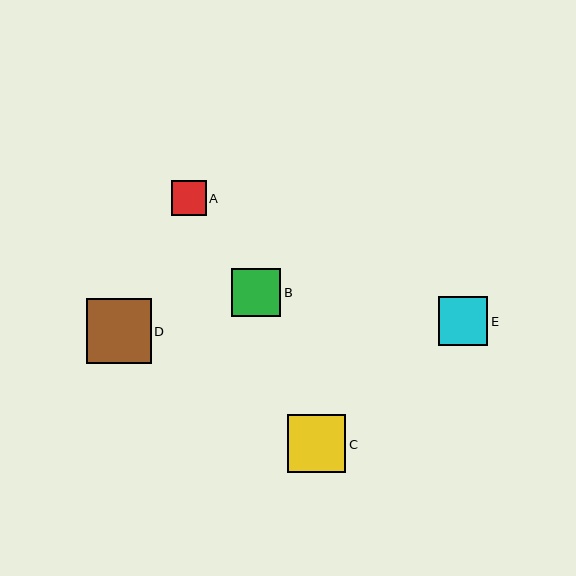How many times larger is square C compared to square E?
Square C is approximately 1.2 times the size of square E.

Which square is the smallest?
Square A is the smallest with a size of approximately 35 pixels.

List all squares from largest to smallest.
From largest to smallest: D, C, E, B, A.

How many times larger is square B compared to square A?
Square B is approximately 1.4 times the size of square A.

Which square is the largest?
Square D is the largest with a size of approximately 65 pixels.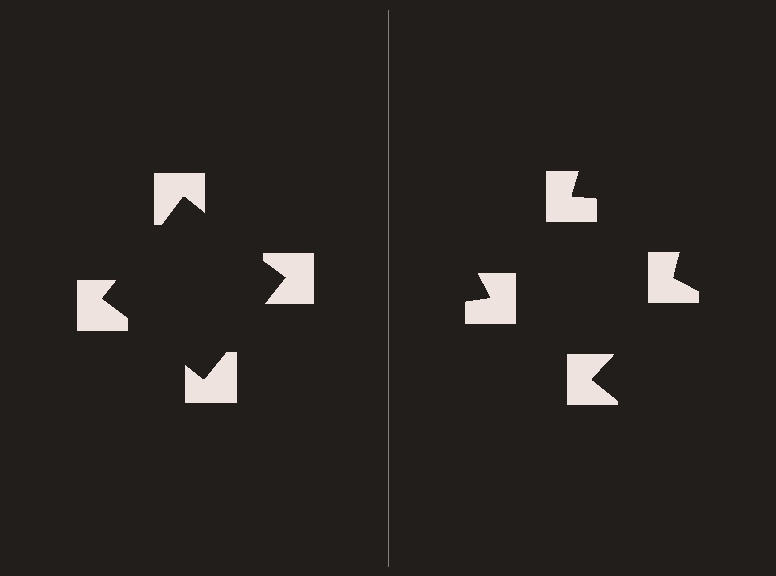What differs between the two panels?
The notched squares are positioned identically on both sides; only the wedge orientations differ. On the left they align to a square; on the right they are misaligned.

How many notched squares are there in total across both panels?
8 — 4 on each side.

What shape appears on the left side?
An illusory square.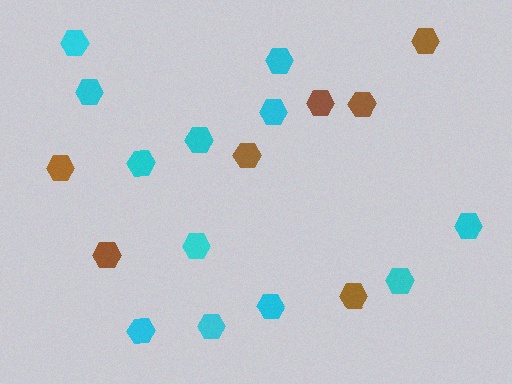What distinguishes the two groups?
There are 2 groups: one group of brown hexagons (7) and one group of cyan hexagons (12).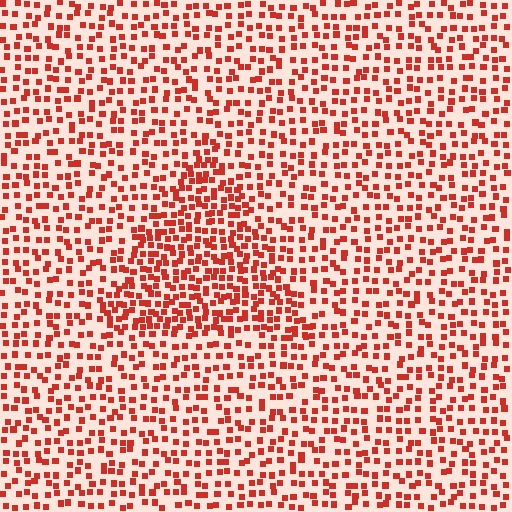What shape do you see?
I see a triangle.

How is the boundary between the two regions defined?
The boundary is defined by a change in element density (approximately 1.7x ratio). All elements are the same color, size, and shape.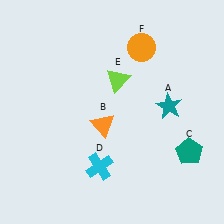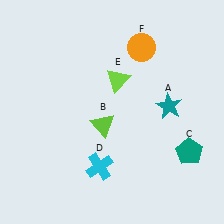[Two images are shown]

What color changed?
The triangle (B) changed from orange in Image 1 to lime in Image 2.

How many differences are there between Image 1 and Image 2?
There is 1 difference between the two images.